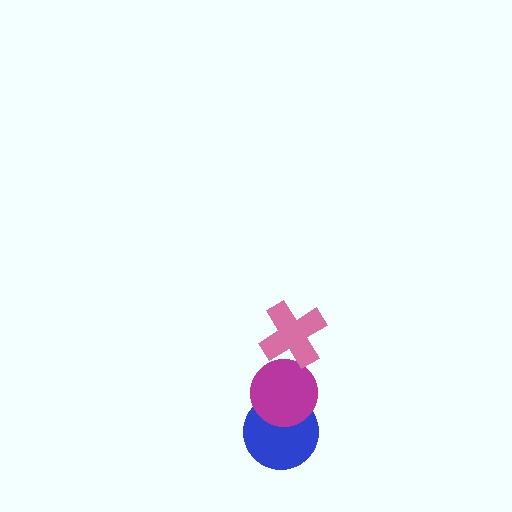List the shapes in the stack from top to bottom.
From top to bottom: the pink cross, the magenta circle, the blue circle.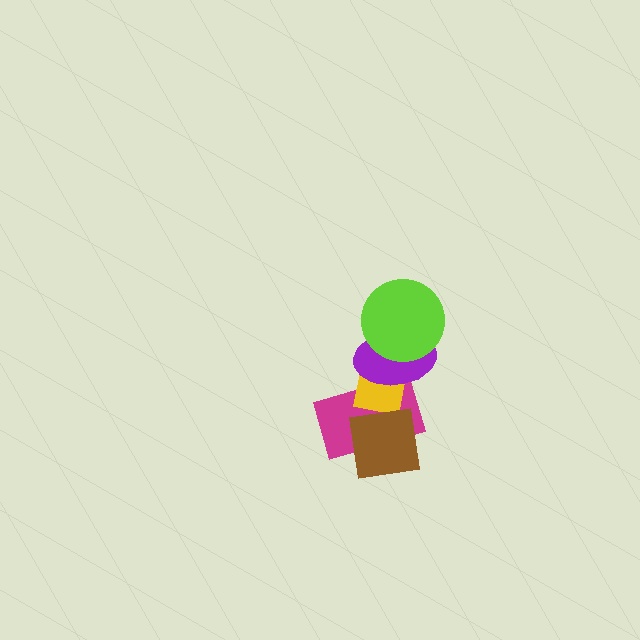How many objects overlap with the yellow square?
3 objects overlap with the yellow square.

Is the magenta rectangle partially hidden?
Yes, it is partially covered by another shape.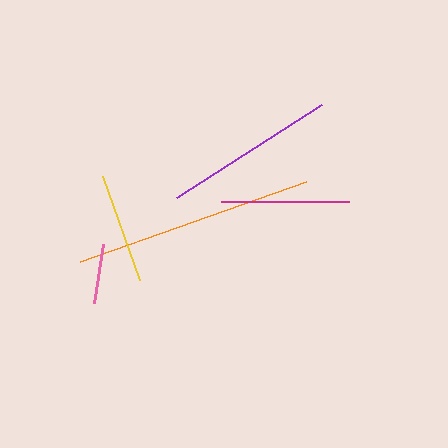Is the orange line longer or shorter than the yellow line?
The orange line is longer than the yellow line.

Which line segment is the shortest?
The pink line is the shortest at approximately 60 pixels.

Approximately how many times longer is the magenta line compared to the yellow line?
The magenta line is approximately 1.2 times the length of the yellow line.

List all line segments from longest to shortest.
From longest to shortest: orange, purple, magenta, yellow, pink.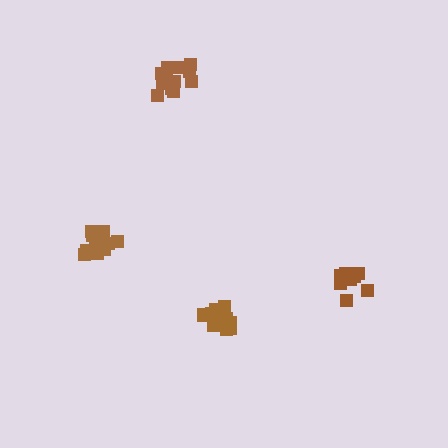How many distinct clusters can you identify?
There are 4 distinct clusters.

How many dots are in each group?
Group 1: 11 dots, Group 2: 13 dots, Group 3: 13 dots, Group 4: 11 dots (48 total).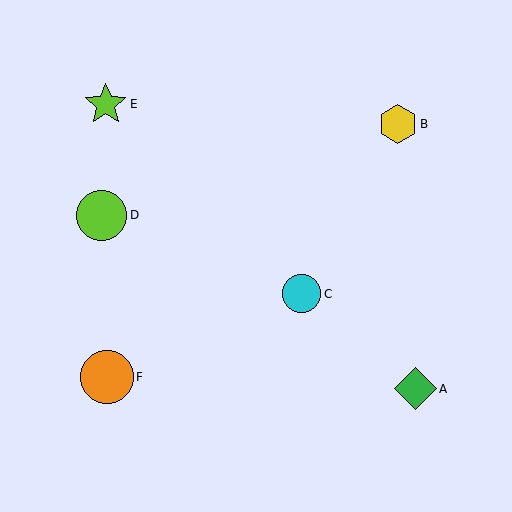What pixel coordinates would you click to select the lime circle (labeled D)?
Click at (101, 215) to select the lime circle D.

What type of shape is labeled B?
Shape B is a yellow hexagon.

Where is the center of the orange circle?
The center of the orange circle is at (107, 377).